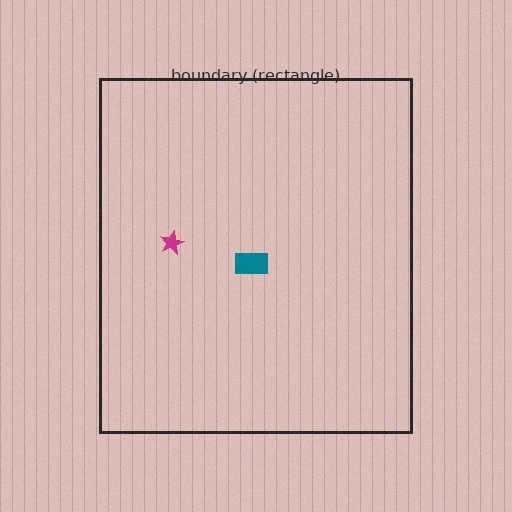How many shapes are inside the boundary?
2 inside, 0 outside.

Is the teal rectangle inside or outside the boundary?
Inside.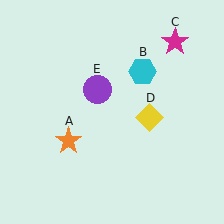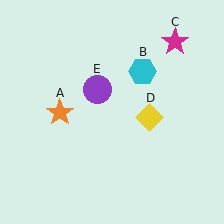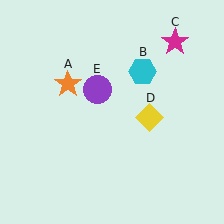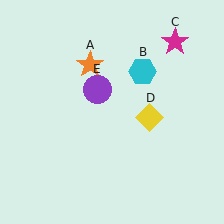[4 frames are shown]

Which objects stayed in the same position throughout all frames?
Cyan hexagon (object B) and magenta star (object C) and yellow diamond (object D) and purple circle (object E) remained stationary.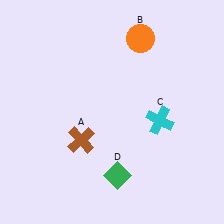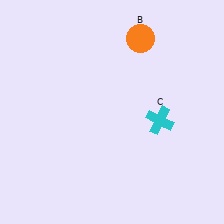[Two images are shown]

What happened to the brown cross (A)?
The brown cross (A) was removed in Image 2. It was in the bottom-left area of Image 1.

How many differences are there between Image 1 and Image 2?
There are 2 differences between the two images.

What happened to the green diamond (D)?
The green diamond (D) was removed in Image 2. It was in the bottom-right area of Image 1.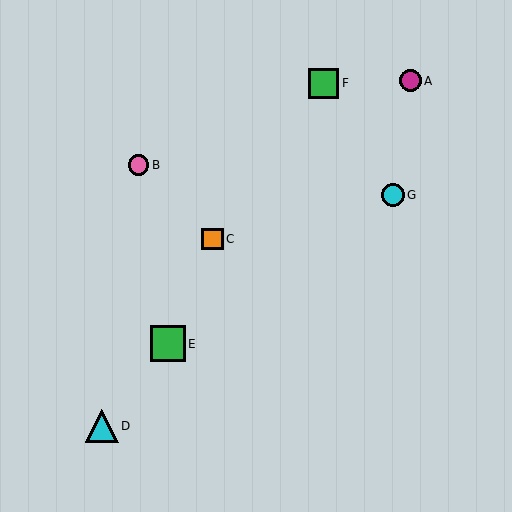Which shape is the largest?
The green square (labeled E) is the largest.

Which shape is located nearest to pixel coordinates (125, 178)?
The pink circle (labeled B) at (139, 165) is nearest to that location.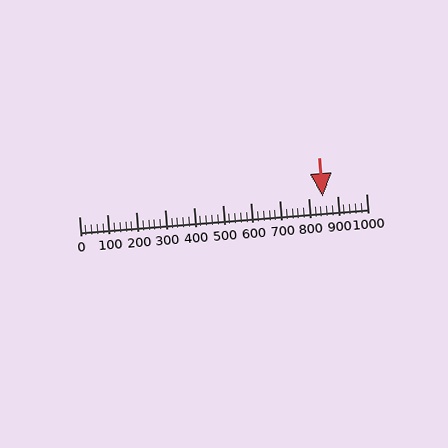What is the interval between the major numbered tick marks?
The major tick marks are spaced 100 units apart.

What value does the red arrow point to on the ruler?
The red arrow points to approximately 848.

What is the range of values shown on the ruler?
The ruler shows values from 0 to 1000.